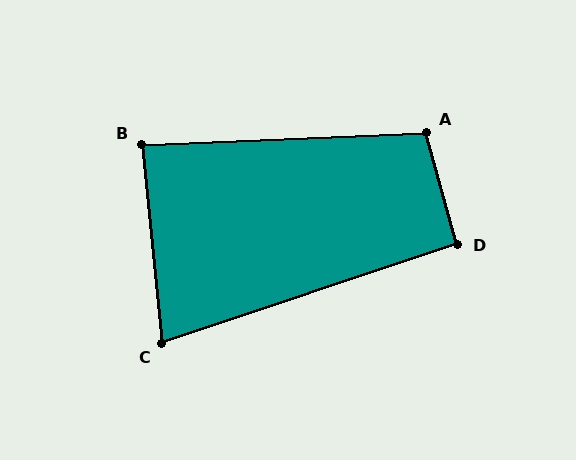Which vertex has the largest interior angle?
A, at approximately 103 degrees.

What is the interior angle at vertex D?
Approximately 93 degrees (approximately right).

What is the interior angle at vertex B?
Approximately 87 degrees (approximately right).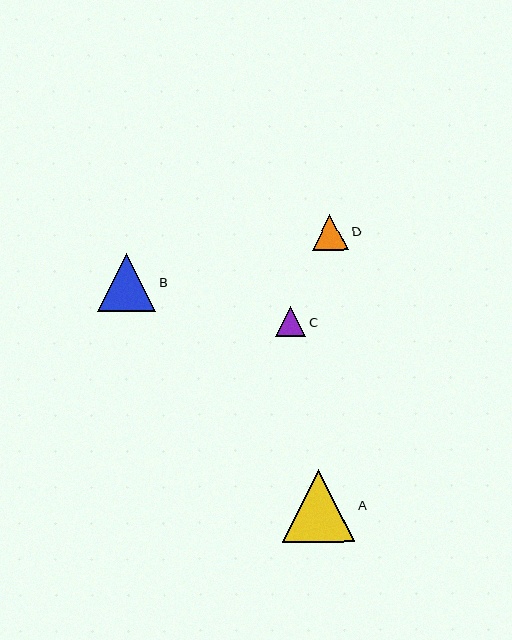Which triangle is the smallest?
Triangle C is the smallest with a size of approximately 30 pixels.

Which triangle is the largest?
Triangle A is the largest with a size of approximately 72 pixels.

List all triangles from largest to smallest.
From largest to smallest: A, B, D, C.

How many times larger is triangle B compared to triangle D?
Triangle B is approximately 1.6 times the size of triangle D.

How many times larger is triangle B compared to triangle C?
Triangle B is approximately 1.9 times the size of triangle C.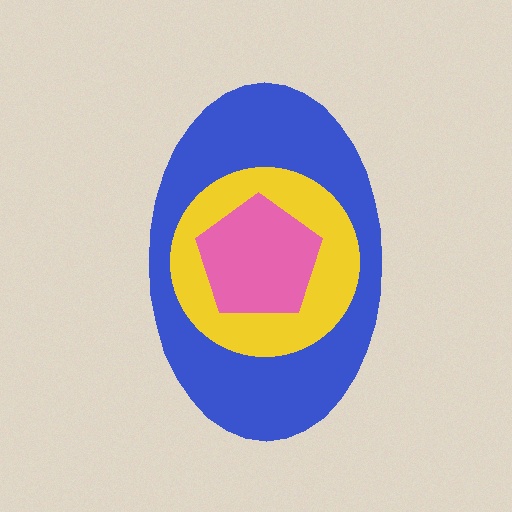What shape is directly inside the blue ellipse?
The yellow circle.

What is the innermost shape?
The pink pentagon.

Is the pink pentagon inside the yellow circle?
Yes.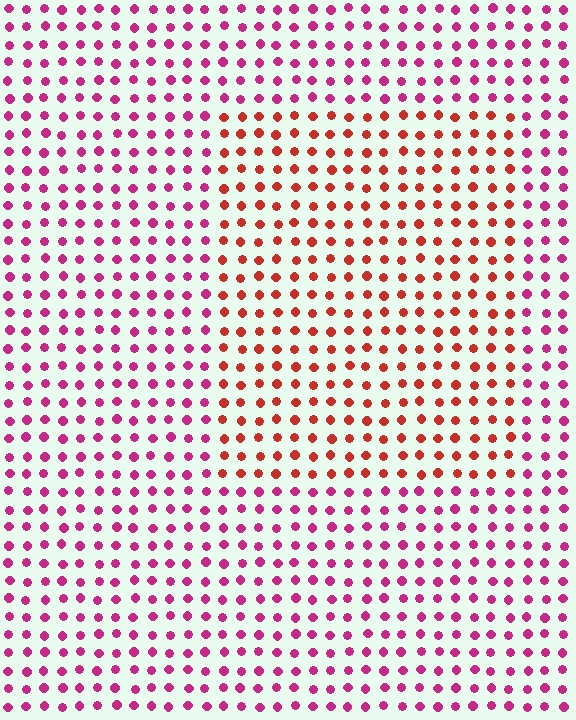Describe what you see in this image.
The image is filled with small magenta elements in a uniform arrangement. A rectangle-shaped region is visible where the elements are tinted to a slightly different hue, forming a subtle color boundary.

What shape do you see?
I see a rectangle.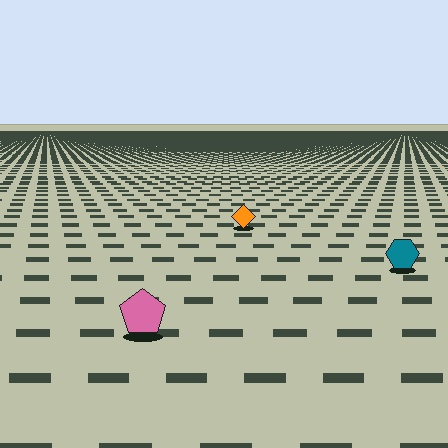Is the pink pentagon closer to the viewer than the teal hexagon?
Yes. The pink pentagon is closer — you can tell from the texture gradient: the ground texture is coarser near it.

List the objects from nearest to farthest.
From nearest to farthest: the pink pentagon, the teal hexagon, the orange diamond.